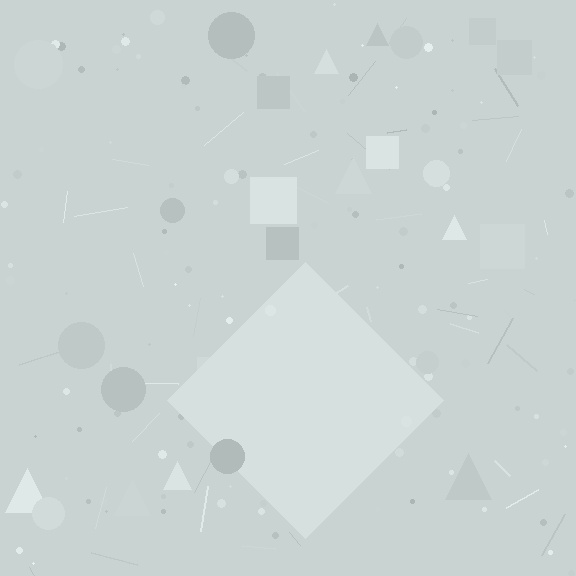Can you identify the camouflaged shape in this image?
The camouflaged shape is a diamond.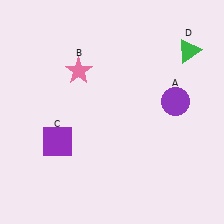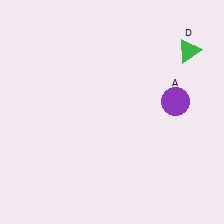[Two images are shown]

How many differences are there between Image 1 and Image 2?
There are 2 differences between the two images.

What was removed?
The pink star (B), the purple square (C) were removed in Image 2.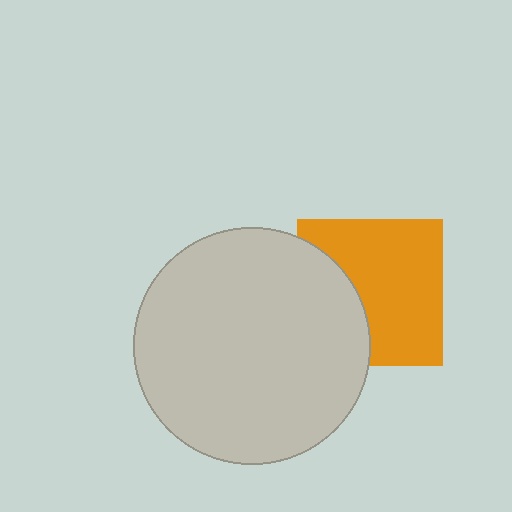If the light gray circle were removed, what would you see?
You would see the complete orange square.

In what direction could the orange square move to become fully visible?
The orange square could move right. That would shift it out from behind the light gray circle entirely.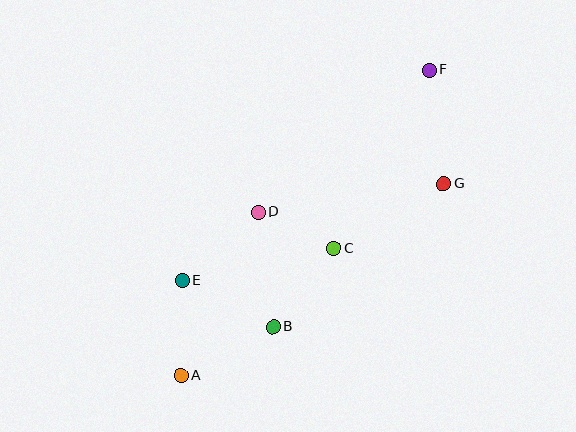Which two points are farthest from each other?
Points A and F are farthest from each other.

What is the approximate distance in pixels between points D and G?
The distance between D and G is approximately 188 pixels.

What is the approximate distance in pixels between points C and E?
The distance between C and E is approximately 155 pixels.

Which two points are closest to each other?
Points C and D are closest to each other.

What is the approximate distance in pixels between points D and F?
The distance between D and F is approximately 222 pixels.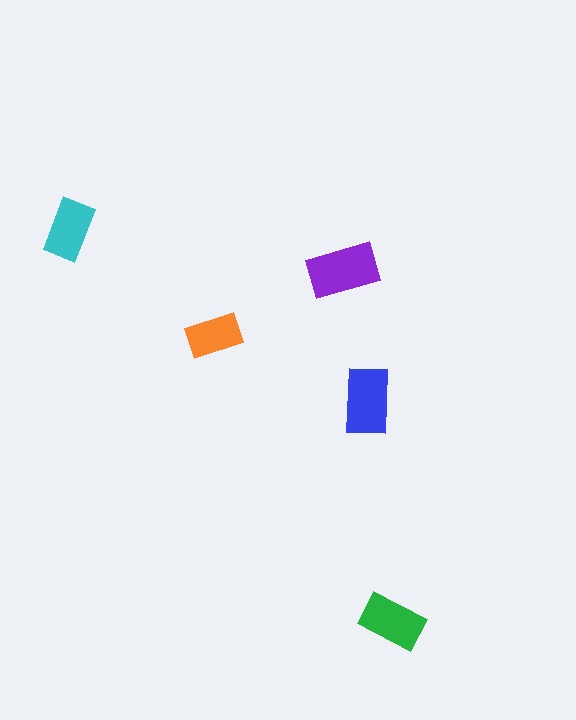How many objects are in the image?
There are 5 objects in the image.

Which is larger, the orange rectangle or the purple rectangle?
The purple one.